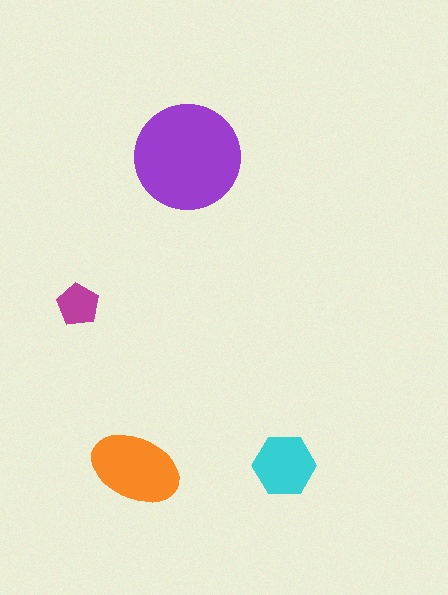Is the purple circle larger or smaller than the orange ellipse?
Larger.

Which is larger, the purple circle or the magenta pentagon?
The purple circle.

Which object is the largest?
The purple circle.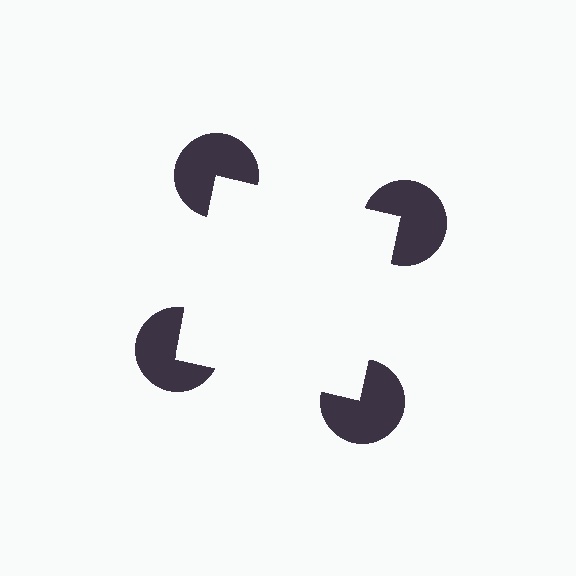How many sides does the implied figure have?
4 sides.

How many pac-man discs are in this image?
There are 4 — one at each vertex of the illusory square.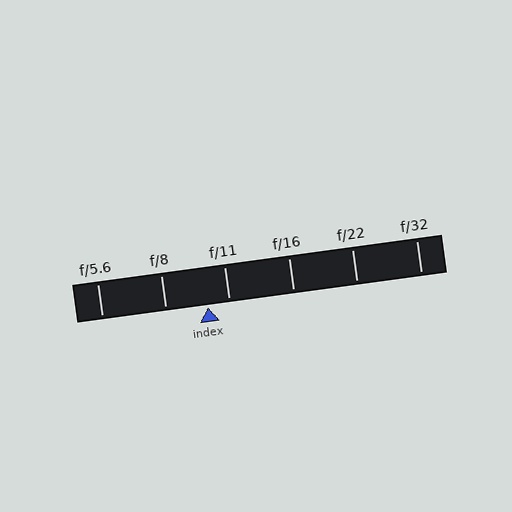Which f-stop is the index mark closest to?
The index mark is closest to f/11.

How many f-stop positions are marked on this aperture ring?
There are 6 f-stop positions marked.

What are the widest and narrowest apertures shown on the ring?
The widest aperture shown is f/5.6 and the narrowest is f/32.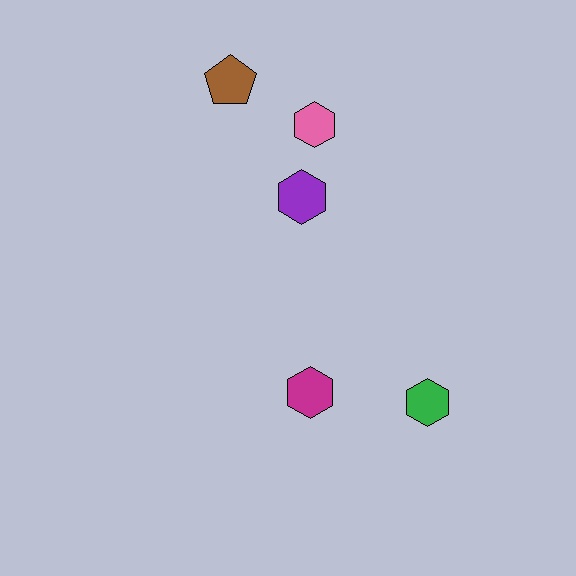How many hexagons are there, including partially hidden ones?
There are 4 hexagons.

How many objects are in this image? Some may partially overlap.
There are 5 objects.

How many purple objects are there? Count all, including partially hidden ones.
There is 1 purple object.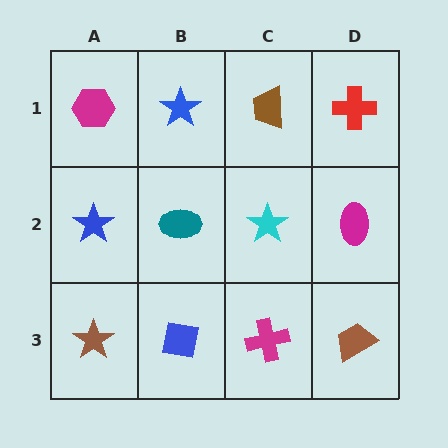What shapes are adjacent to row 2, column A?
A magenta hexagon (row 1, column A), a brown star (row 3, column A), a teal ellipse (row 2, column B).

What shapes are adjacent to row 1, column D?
A magenta ellipse (row 2, column D), a brown trapezoid (row 1, column C).